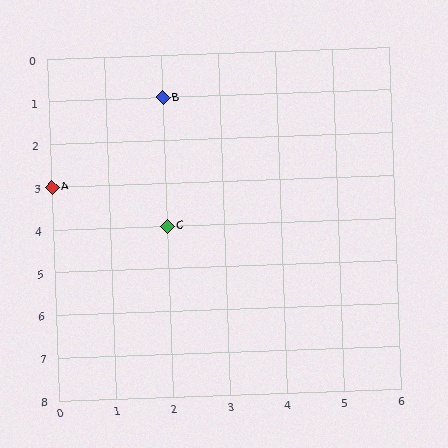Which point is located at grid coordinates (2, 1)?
Point B is at (2, 1).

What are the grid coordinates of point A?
Point A is at grid coordinates (0, 3).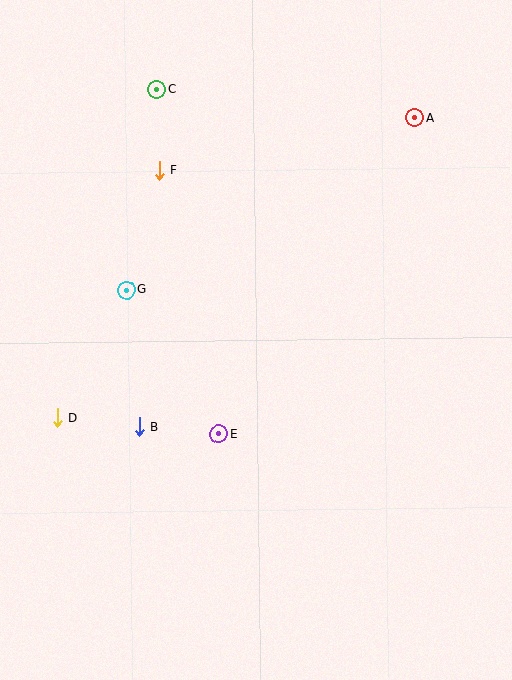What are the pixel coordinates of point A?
Point A is at (415, 118).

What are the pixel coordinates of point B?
Point B is at (139, 427).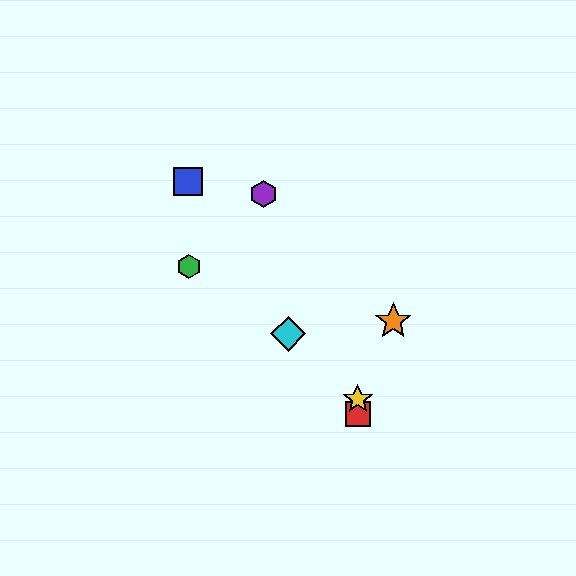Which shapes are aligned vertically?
The red square, the yellow star are aligned vertically.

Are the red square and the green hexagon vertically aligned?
No, the red square is at x≈358 and the green hexagon is at x≈189.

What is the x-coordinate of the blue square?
The blue square is at x≈188.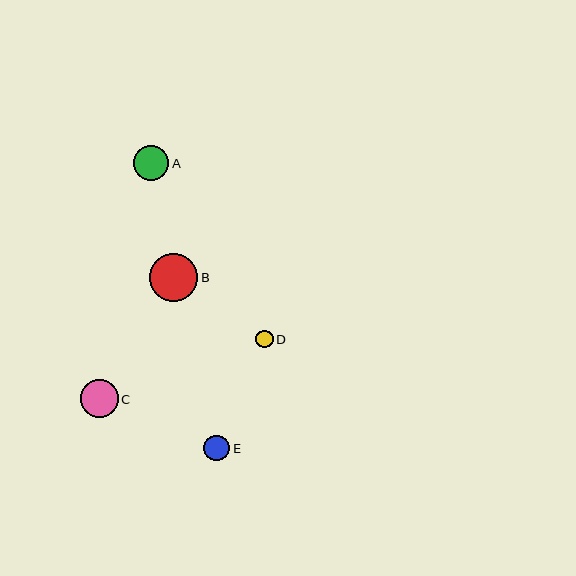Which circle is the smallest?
Circle D is the smallest with a size of approximately 18 pixels.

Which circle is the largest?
Circle B is the largest with a size of approximately 49 pixels.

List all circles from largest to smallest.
From largest to smallest: B, C, A, E, D.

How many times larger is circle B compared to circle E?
Circle B is approximately 1.9 times the size of circle E.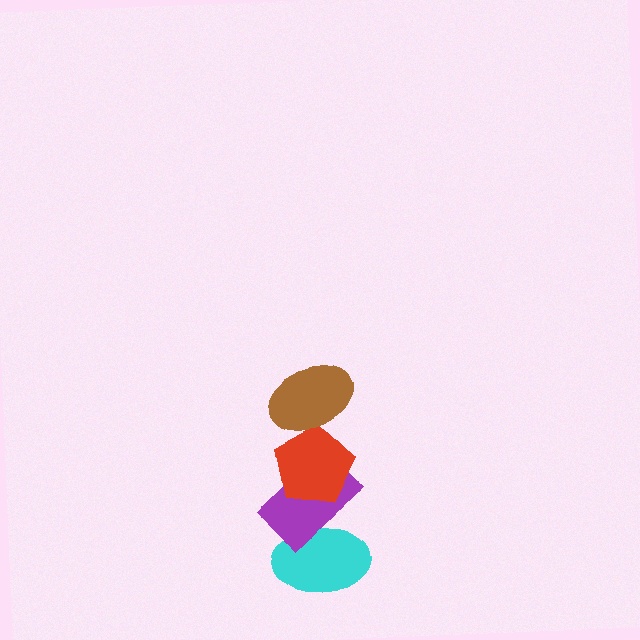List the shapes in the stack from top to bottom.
From top to bottom: the brown ellipse, the red pentagon, the purple rectangle, the cyan ellipse.